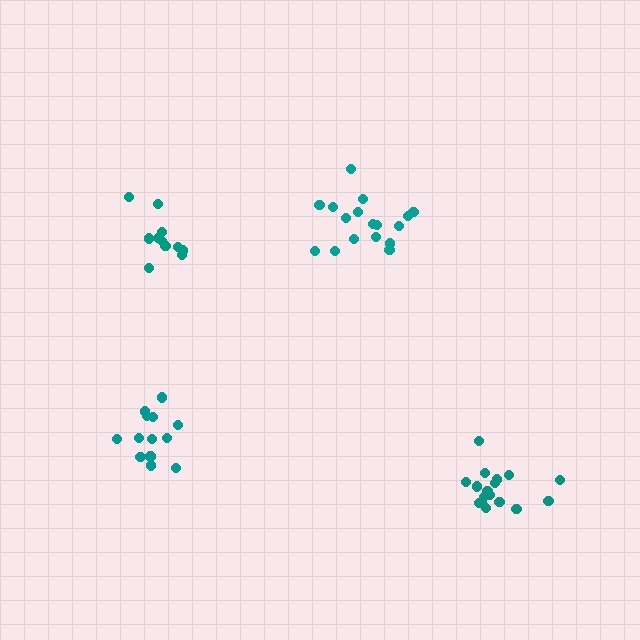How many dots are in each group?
Group 1: 17 dots, Group 2: 17 dots, Group 3: 11 dots, Group 4: 13 dots (58 total).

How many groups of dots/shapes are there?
There are 4 groups.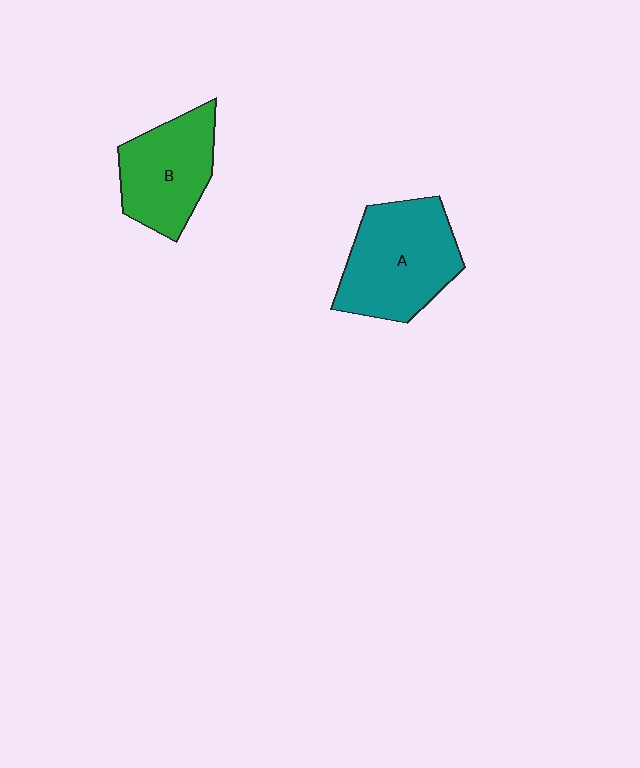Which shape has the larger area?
Shape A (teal).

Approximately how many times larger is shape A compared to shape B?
Approximately 1.3 times.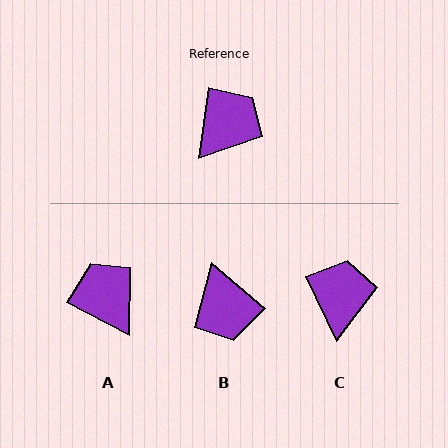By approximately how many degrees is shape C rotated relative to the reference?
Approximately 34 degrees counter-clockwise.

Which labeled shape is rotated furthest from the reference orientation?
B, about 123 degrees away.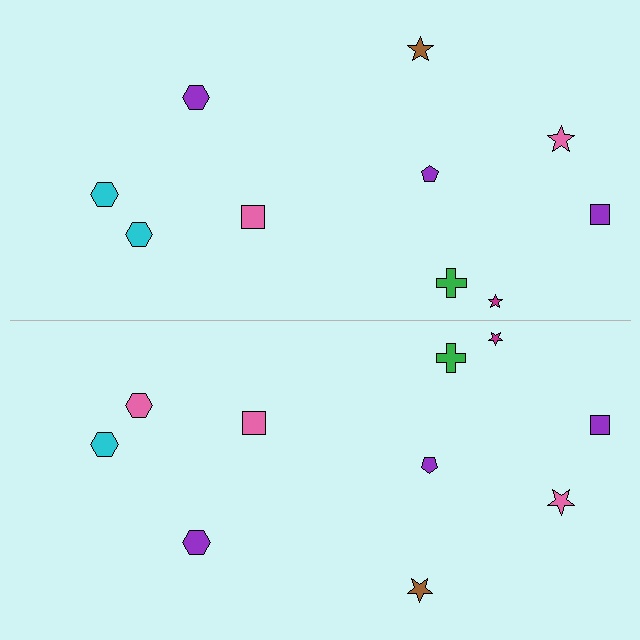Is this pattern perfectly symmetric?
No, the pattern is not perfectly symmetric. The pink hexagon on the bottom side breaks the symmetry — its mirror counterpart is cyan.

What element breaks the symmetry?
The pink hexagon on the bottom side breaks the symmetry — its mirror counterpart is cyan.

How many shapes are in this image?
There are 20 shapes in this image.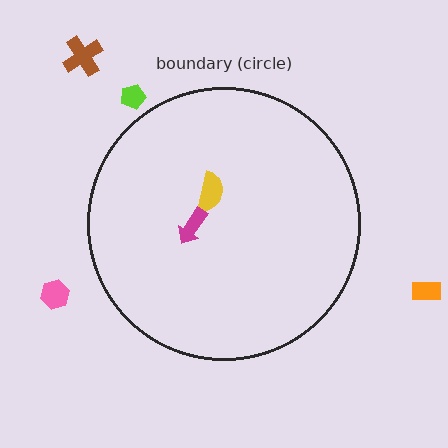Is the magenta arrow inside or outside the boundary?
Inside.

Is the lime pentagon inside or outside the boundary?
Outside.